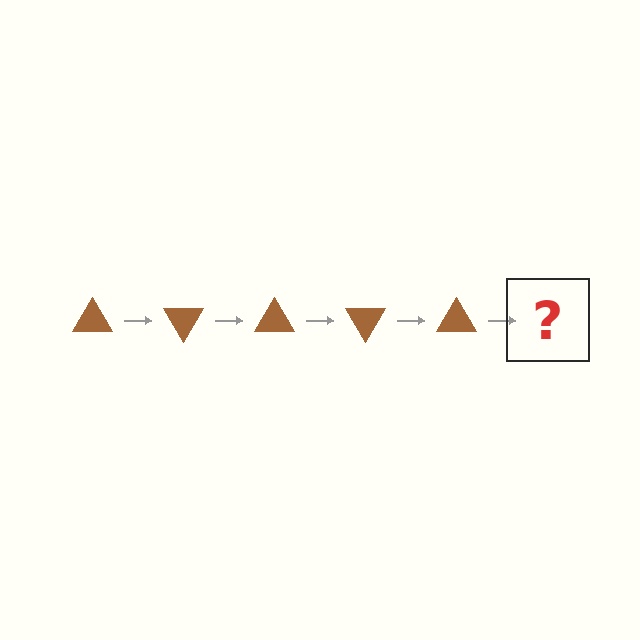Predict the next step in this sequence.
The next step is a brown triangle rotated 300 degrees.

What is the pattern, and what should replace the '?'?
The pattern is that the triangle rotates 60 degrees each step. The '?' should be a brown triangle rotated 300 degrees.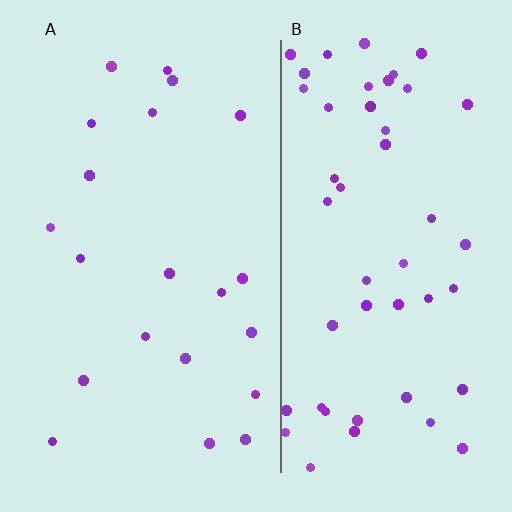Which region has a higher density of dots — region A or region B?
B (the right).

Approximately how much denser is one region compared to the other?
Approximately 2.4× — region B over region A.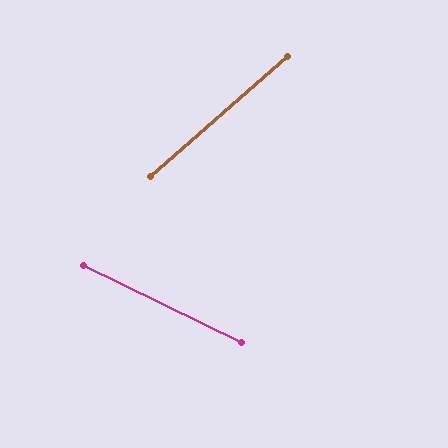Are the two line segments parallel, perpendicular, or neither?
Neither parallel nor perpendicular — they differ by about 67°.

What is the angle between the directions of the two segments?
Approximately 67 degrees.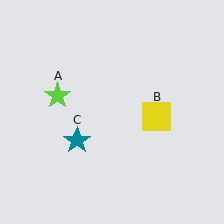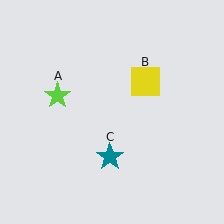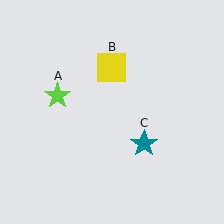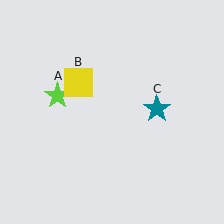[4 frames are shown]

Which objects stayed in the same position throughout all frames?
Lime star (object A) remained stationary.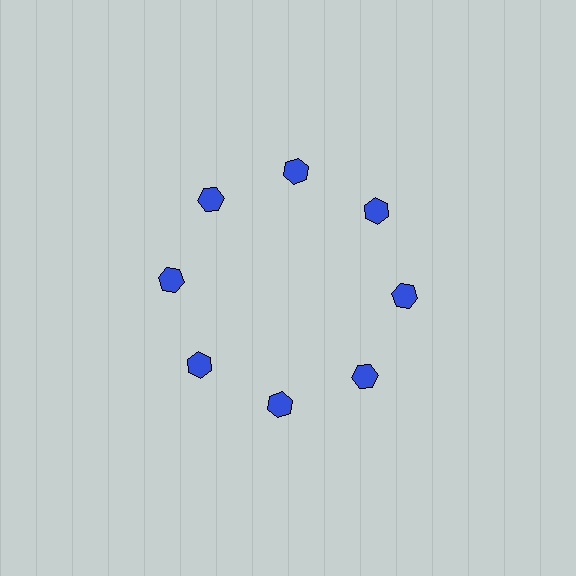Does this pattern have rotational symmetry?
Yes, this pattern has 8-fold rotational symmetry. It looks the same after rotating 45 degrees around the center.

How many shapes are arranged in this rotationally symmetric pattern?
There are 8 shapes, arranged in 8 groups of 1.